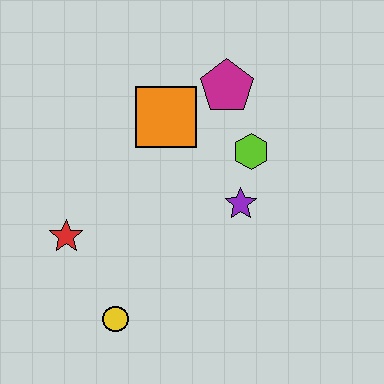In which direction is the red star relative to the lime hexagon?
The red star is to the left of the lime hexagon.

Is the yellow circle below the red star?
Yes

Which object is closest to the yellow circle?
The red star is closest to the yellow circle.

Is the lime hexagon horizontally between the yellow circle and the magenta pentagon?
No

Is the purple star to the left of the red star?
No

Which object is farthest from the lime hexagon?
The yellow circle is farthest from the lime hexagon.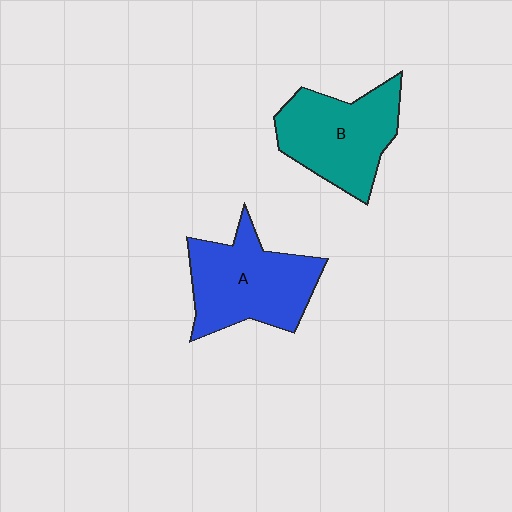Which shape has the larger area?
Shape A (blue).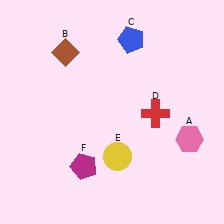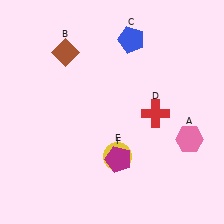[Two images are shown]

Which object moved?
The magenta pentagon (F) moved right.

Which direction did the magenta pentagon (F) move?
The magenta pentagon (F) moved right.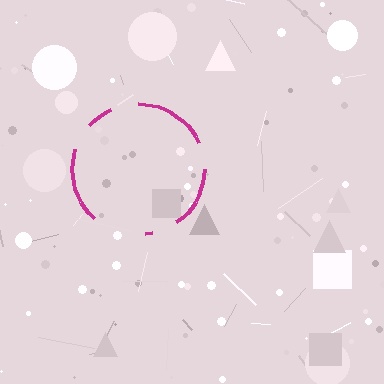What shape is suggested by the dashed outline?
The dashed outline suggests a circle.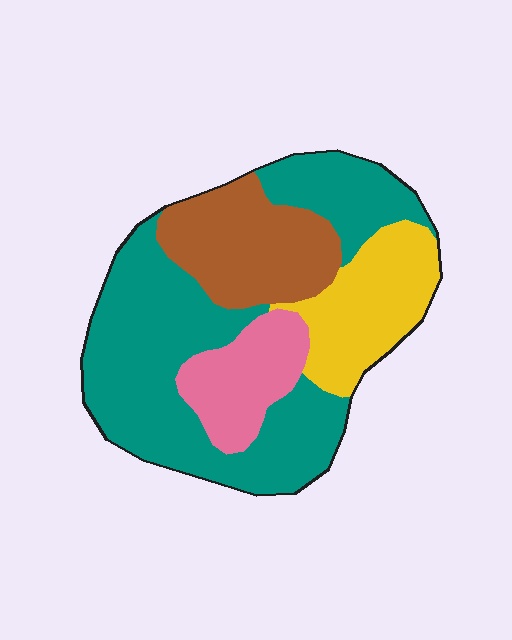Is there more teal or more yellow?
Teal.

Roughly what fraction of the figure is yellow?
Yellow takes up less than a quarter of the figure.